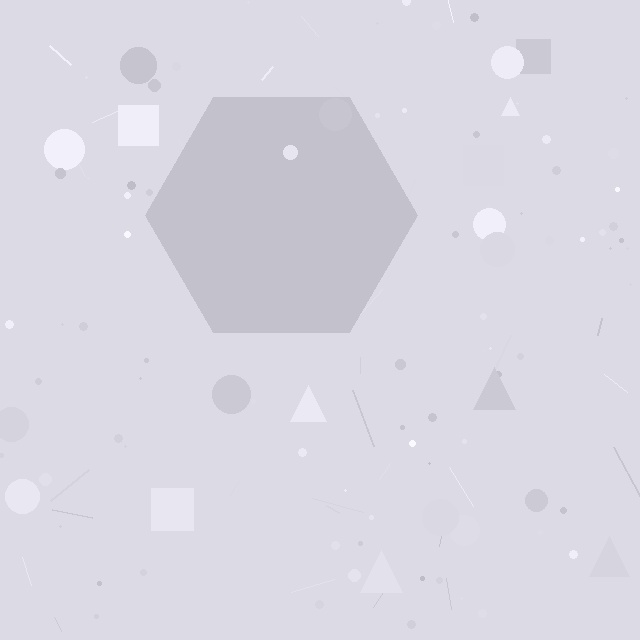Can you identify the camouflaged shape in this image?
The camouflaged shape is a hexagon.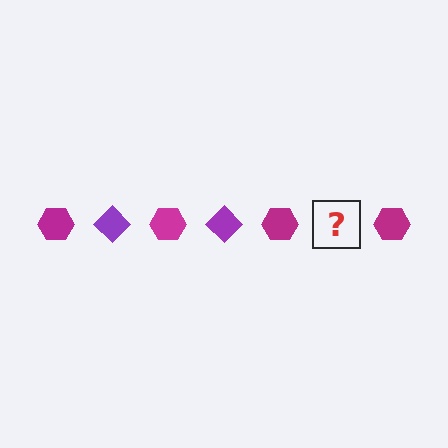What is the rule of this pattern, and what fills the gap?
The rule is that the pattern alternates between magenta hexagon and purple diamond. The gap should be filled with a purple diamond.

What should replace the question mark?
The question mark should be replaced with a purple diamond.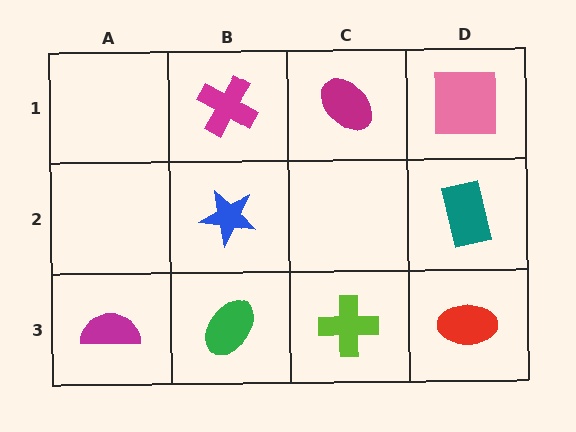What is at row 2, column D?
A teal rectangle.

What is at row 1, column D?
A pink square.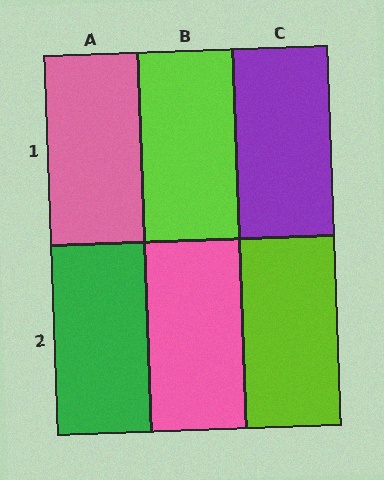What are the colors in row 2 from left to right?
Green, pink, lime.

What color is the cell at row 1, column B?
Lime.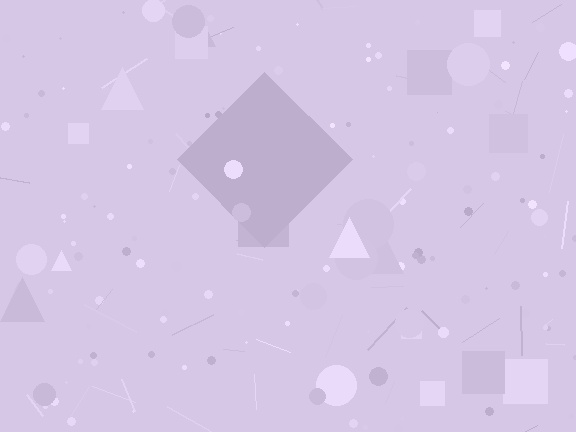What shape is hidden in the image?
A diamond is hidden in the image.